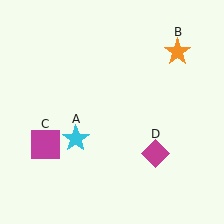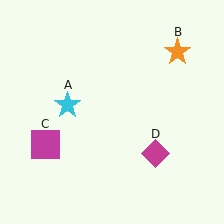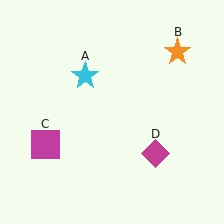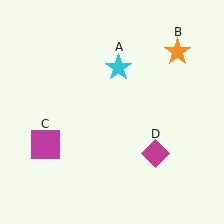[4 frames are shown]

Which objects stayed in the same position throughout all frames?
Orange star (object B) and magenta square (object C) and magenta diamond (object D) remained stationary.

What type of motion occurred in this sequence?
The cyan star (object A) rotated clockwise around the center of the scene.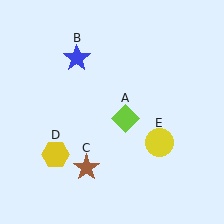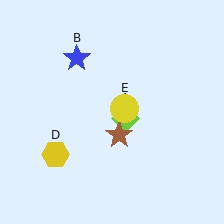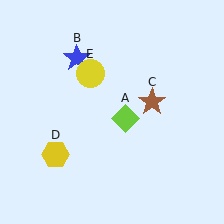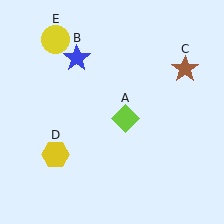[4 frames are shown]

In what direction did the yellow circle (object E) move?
The yellow circle (object E) moved up and to the left.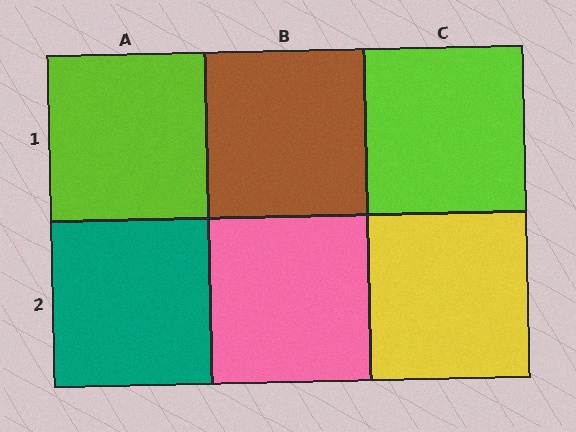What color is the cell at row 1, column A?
Lime.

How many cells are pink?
1 cell is pink.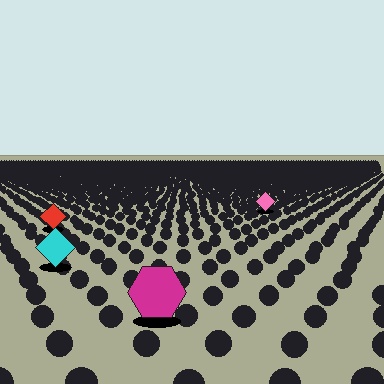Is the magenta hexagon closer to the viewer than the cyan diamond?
Yes. The magenta hexagon is closer — you can tell from the texture gradient: the ground texture is coarser near it.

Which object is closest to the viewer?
The magenta hexagon is closest. The texture marks near it are larger and more spread out.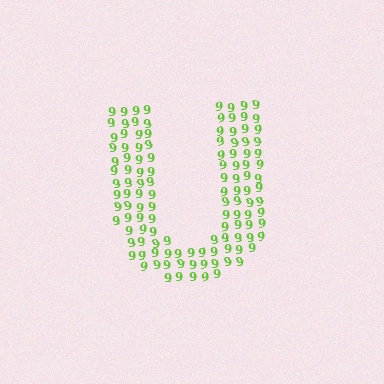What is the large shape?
The large shape is the letter U.